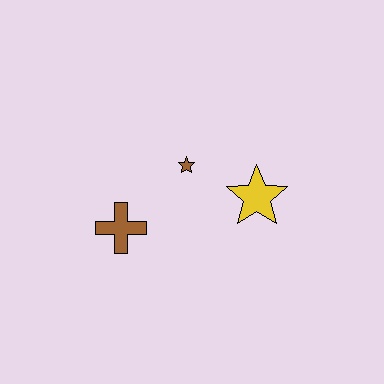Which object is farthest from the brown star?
The brown cross is farthest from the brown star.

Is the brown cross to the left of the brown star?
Yes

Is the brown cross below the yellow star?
Yes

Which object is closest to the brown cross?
The brown star is closest to the brown cross.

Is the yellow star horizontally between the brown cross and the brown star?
No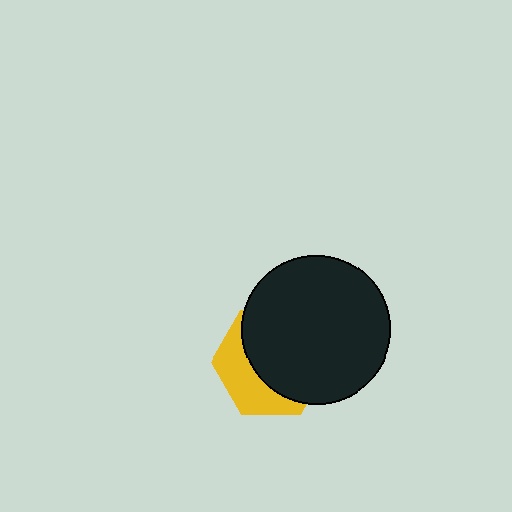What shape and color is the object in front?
The object in front is a black circle.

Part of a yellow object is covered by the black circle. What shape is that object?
It is a hexagon.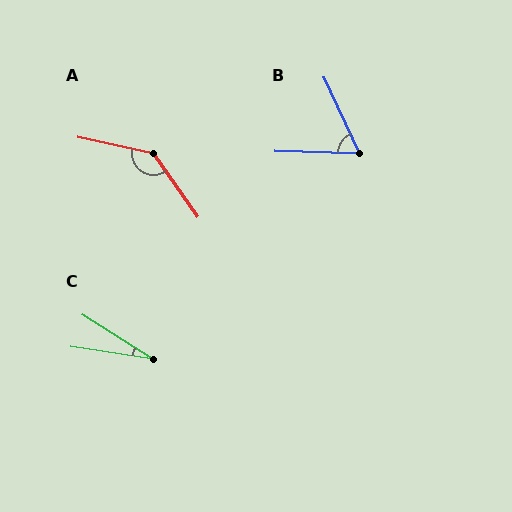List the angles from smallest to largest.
C (23°), B (63°), A (138°).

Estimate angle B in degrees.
Approximately 63 degrees.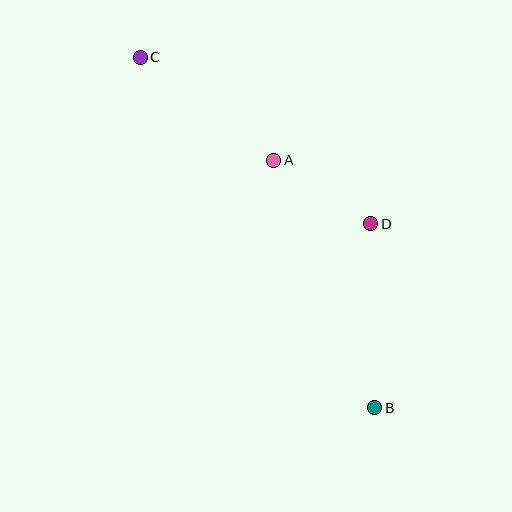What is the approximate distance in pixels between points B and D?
The distance between B and D is approximately 184 pixels.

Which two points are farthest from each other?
Points B and C are farthest from each other.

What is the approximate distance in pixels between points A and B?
The distance between A and B is approximately 268 pixels.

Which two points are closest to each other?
Points A and D are closest to each other.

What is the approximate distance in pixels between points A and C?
The distance between A and C is approximately 168 pixels.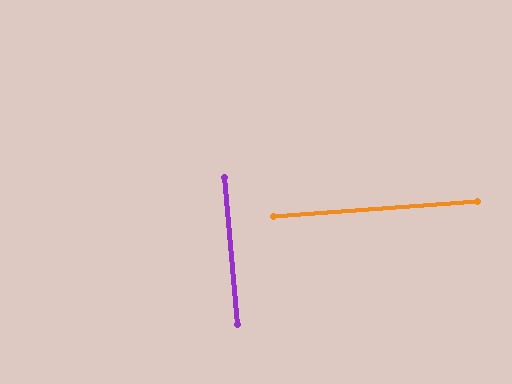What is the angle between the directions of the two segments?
Approximately 89 degrees.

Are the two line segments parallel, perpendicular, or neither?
Perpendicular — they meet at approximately 89°.